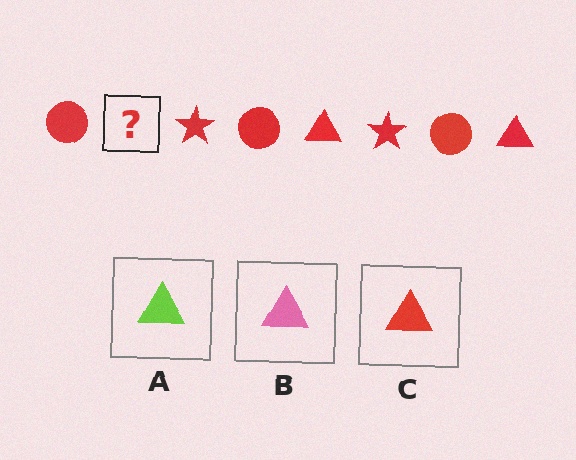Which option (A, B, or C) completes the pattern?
C.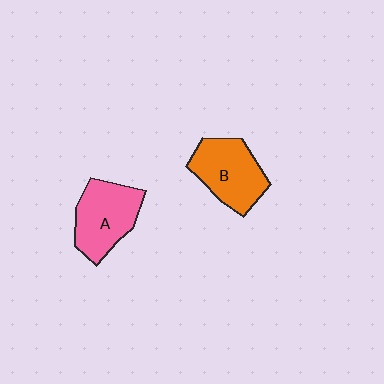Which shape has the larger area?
Shape B (orange).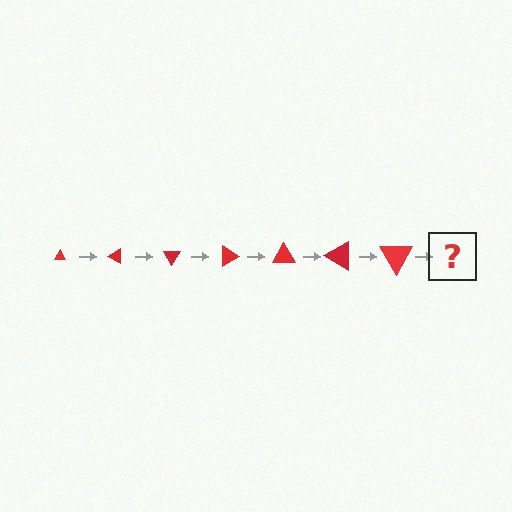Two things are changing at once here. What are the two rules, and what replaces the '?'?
The two rules are that the triangle grows larger each step and it rotates 30 degrees each step. The '?' should be a triangle, larger than the previous one and rotated 210 degrees from the start.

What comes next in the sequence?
The next element should be a triangle, larger than the previous one and rotated 210 degrees from the start.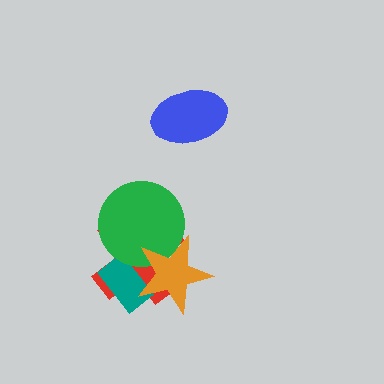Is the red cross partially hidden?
Yes, it is partially covered by another shape.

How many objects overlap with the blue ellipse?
0 objects overlap with the blue ellipse.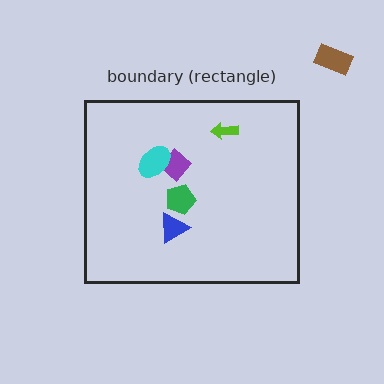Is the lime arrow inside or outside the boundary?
Inside.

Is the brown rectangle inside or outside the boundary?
Outside.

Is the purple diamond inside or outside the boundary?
Inside.